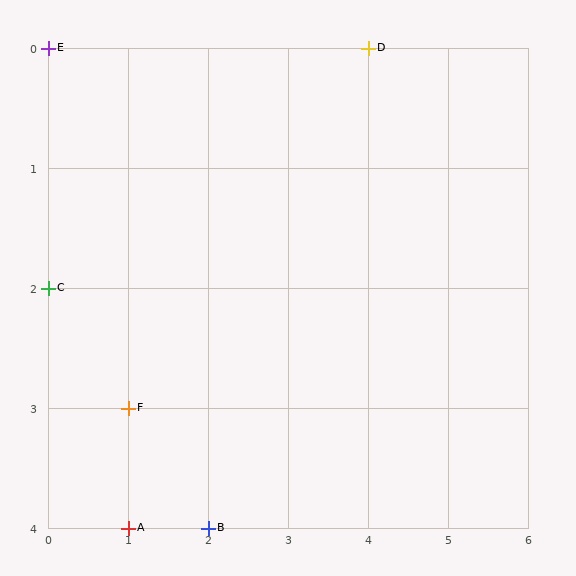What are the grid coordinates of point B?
Point B is at grid coordinates (2, 4).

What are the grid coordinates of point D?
Point D is at grid coordinates (4, 0).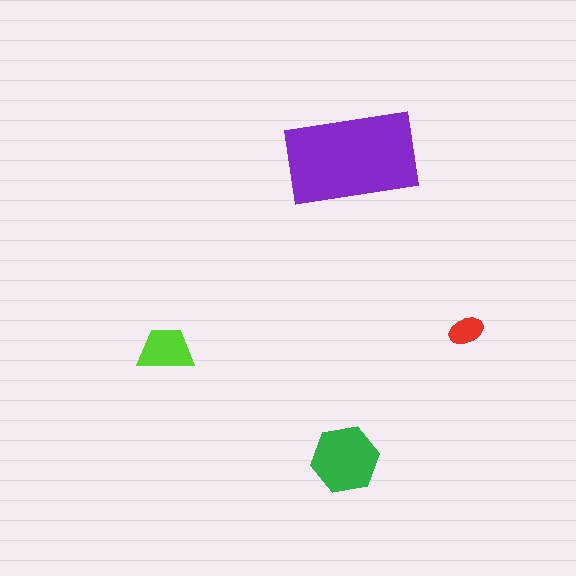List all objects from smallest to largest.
The red ellipse, the lime trapezoid, the green hexagon, the purple rectangle.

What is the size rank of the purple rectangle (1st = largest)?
1st.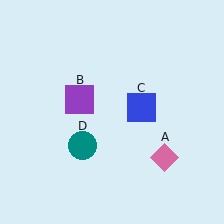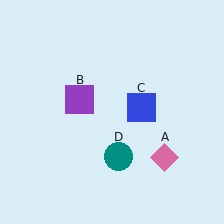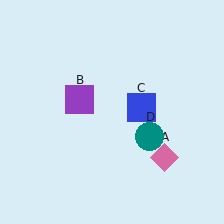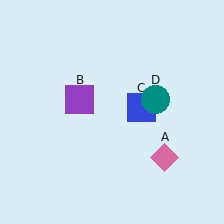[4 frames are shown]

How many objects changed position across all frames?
1 object changed position: teal circle (object D).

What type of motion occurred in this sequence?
The teal circle (object D) rotated counterclockwise around the center of the scene.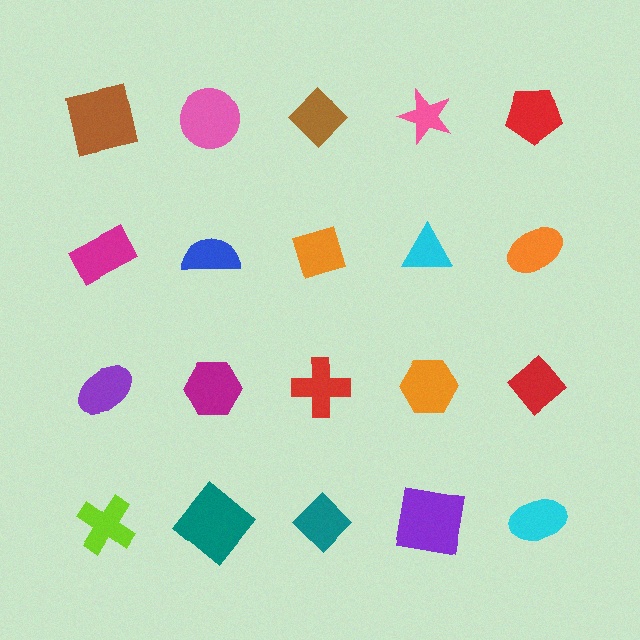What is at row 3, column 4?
An orange hexagon.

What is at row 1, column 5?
A red pentagon.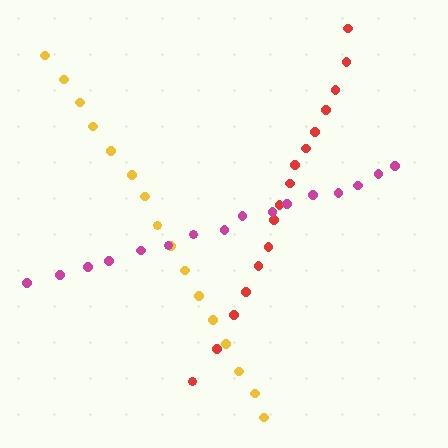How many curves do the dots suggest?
There are 3 distinct paths.